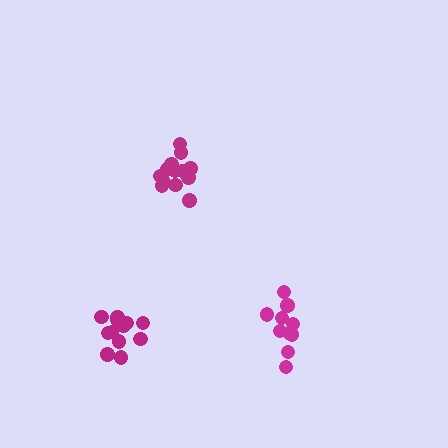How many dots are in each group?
Group 1: 12 dots, Group 2: 10 dots, Group 3: 13 dots (35 total).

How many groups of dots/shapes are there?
There are 3 groups.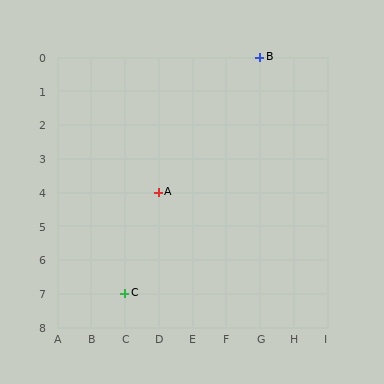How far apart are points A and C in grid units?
Points A and C are 1 column and 3 rows apart (about 3.2 grid units diagonally).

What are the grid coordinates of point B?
Point B is at grid coordinates (G, 0).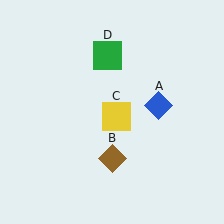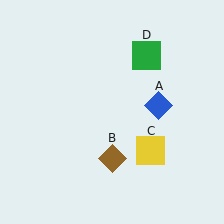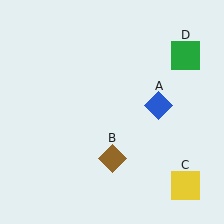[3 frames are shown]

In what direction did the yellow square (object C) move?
The yellow square (object C) moved down and to the right.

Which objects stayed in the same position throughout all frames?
Blue diamond (object A) and brown diamond (object B) remained stationary.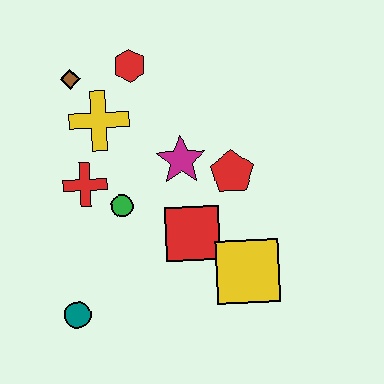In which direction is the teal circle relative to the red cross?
The teal circle is below the red cross.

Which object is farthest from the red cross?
The yellow square is farthest from the red cross.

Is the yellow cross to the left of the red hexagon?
Yes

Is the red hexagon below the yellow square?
No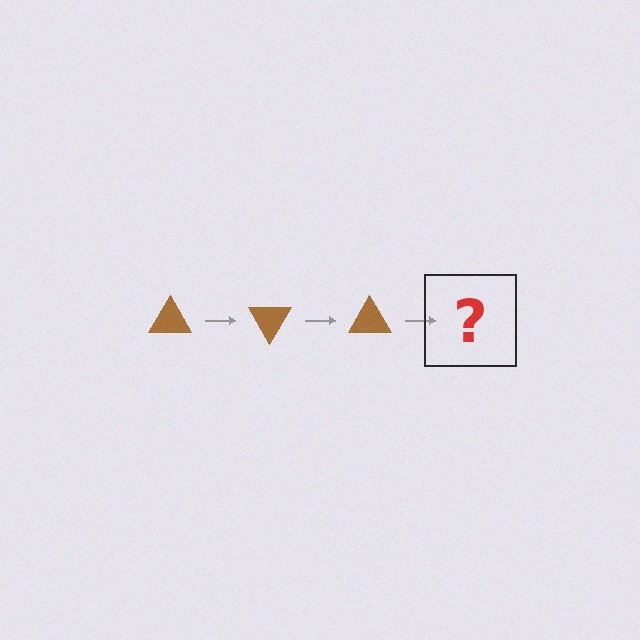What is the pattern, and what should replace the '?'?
The pattern is that the triangle rotates 60 degrees each step. The '?' should be a brown triangle rotated 180 degrees.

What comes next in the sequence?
The next element should be a brown triangle rotated 180 degrees.